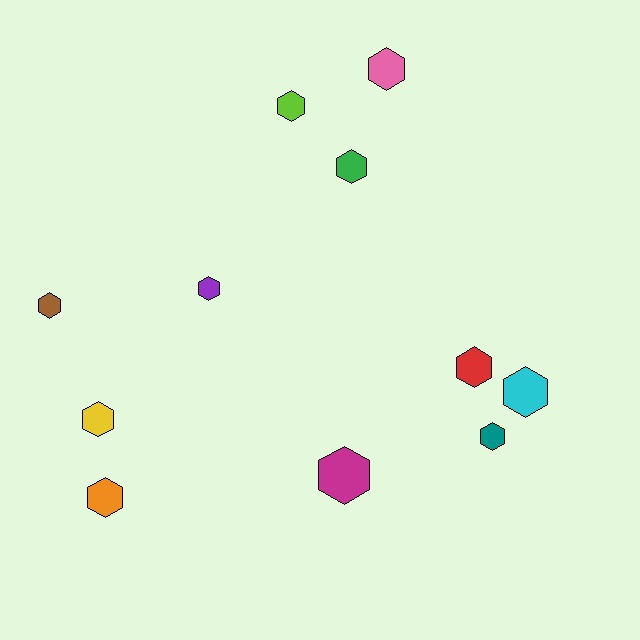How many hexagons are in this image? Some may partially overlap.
There are 11 hexagons.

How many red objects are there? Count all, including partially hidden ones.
There is 1 red object.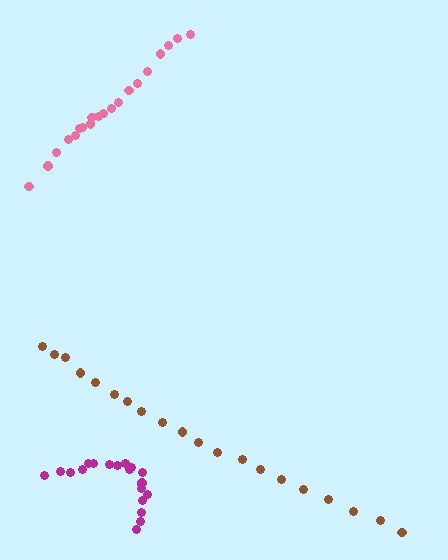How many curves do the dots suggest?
There are 3 distinct paths.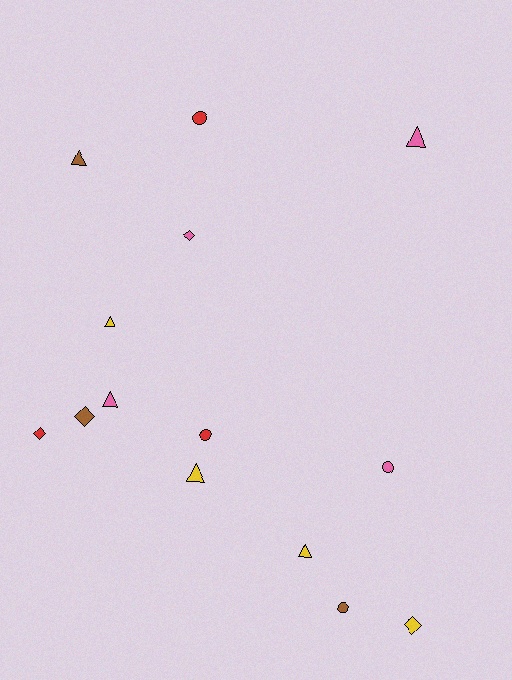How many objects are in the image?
There are 14 objects.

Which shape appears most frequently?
Triangle, with 6 objects.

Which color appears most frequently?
Yellow, with 4 objects.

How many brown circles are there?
There is 1 brown circle.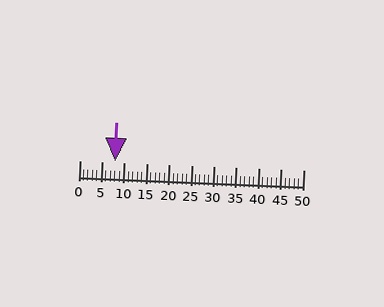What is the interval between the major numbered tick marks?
The major tick marks are spaced 5 units apart.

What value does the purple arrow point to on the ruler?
The purple arrow points to approximately 8.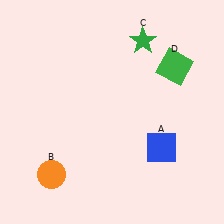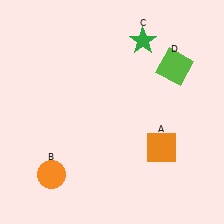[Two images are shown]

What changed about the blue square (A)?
In Image 1, A is blue. In Image 2, it changed to orange.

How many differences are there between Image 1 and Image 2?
There are 2 differences between the two images.